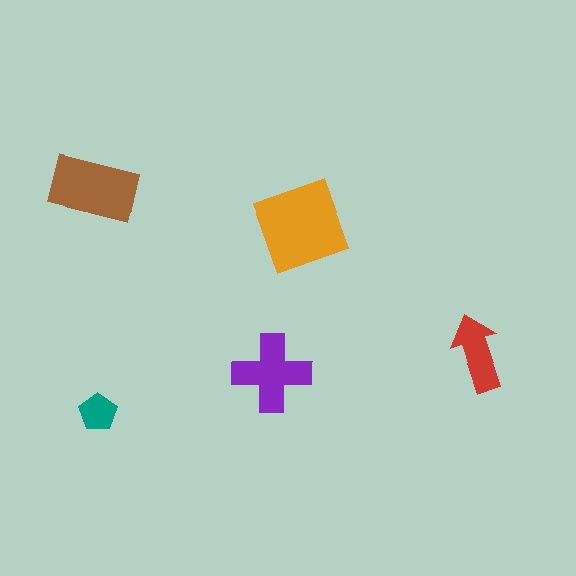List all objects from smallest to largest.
The teal pentagon, the red arrow, the purple cross, the brown rectangle, the orange square.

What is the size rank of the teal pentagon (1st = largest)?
5th.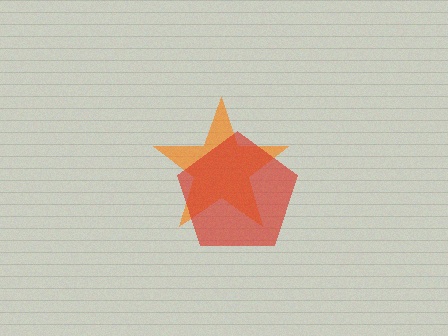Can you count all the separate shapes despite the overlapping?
Yes, there are 2 separate shapes.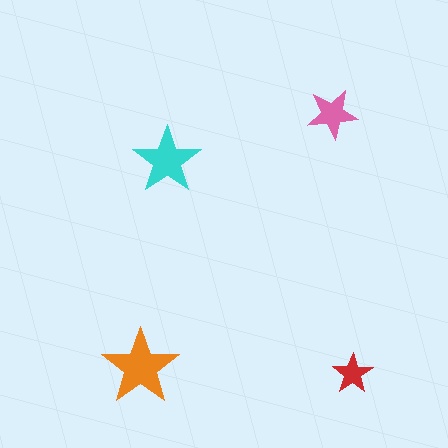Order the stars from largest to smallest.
the orange one, the cyan one, the pink one, the red one.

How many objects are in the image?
There are 4 objects in the image.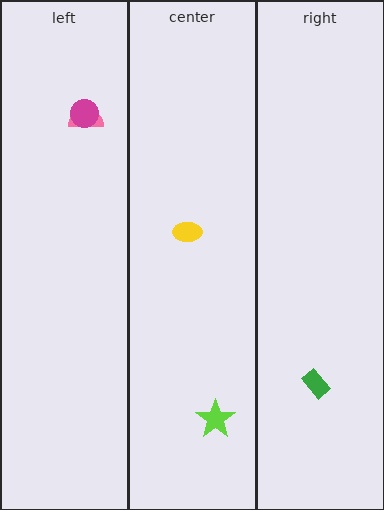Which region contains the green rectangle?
The right region.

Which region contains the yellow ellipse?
The center region.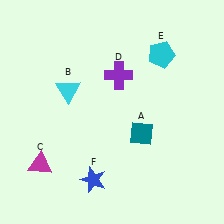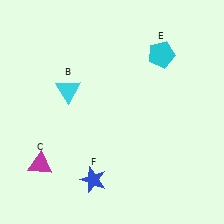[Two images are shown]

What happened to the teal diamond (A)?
The teal diamond (A) was removed in Image 2. It was in the bottom-right area of Image 1.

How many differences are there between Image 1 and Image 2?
There are 2 differences between the two images.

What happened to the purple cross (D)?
The purple cross (D) was removed in Image 2. It was in the top-right area of Image 1.